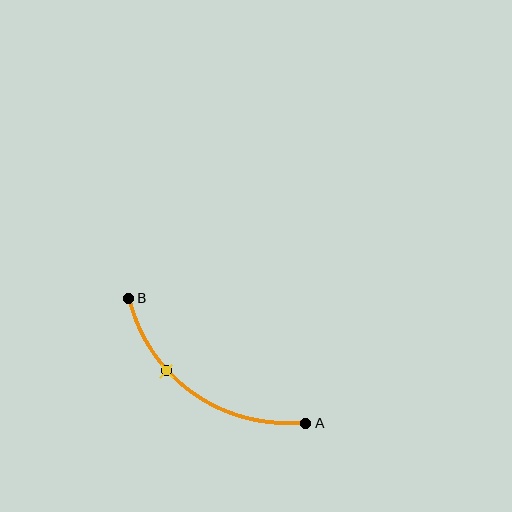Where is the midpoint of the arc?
The arc midpoint is the point on the curve farthest from the straight line joining A and B. It sits below and to the left of that line.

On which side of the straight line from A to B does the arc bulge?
The arc bulges below and to the left of the straight line connecting A and B.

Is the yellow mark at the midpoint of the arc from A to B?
No. The yellow mark lies on the arc but is closer to endpoint B. The arc midpoint would be at the point on the curve equidistant along the arc from both A and B.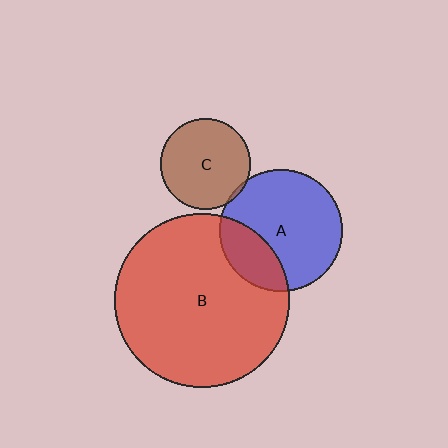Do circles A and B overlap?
Yes.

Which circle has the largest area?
Circle B (red).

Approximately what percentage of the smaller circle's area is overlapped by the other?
Approximately 25%.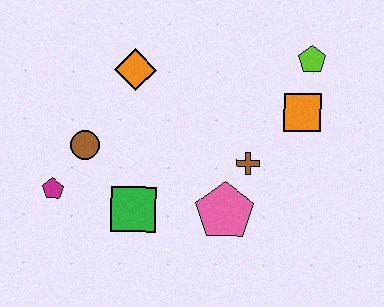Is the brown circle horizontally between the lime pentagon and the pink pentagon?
No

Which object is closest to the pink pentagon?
The brown cross is closest to the pink pentagon.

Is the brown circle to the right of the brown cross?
No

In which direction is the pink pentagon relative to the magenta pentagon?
The pink pentagon is to the right of the magenta pentagon.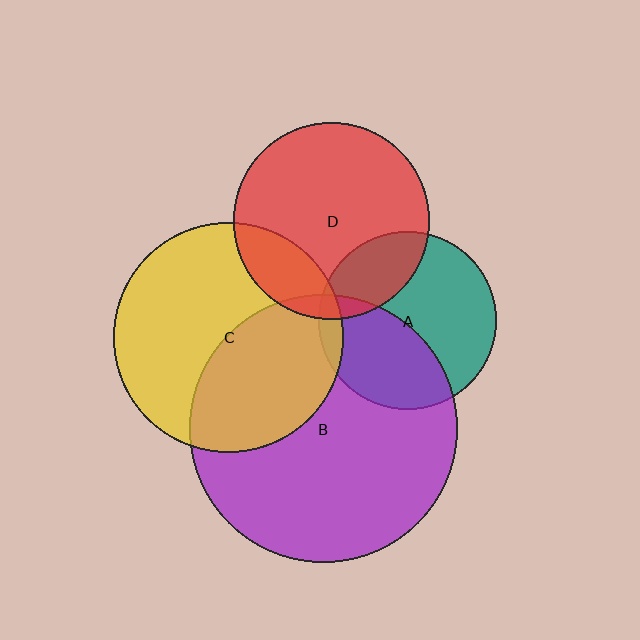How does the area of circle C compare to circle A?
Approximately 1.7 times.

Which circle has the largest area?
Circle B (purple).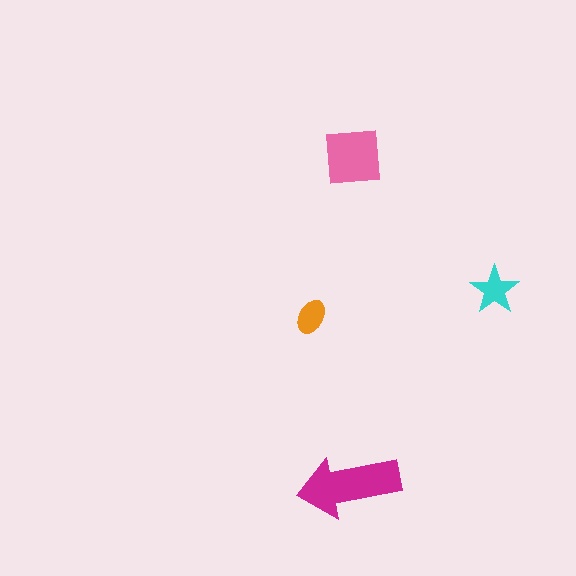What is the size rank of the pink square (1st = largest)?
2nd.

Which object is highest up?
The pink square is topmost.